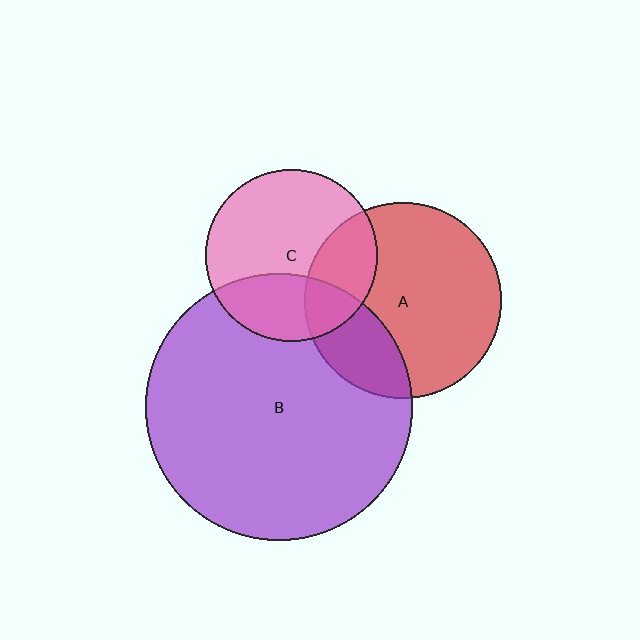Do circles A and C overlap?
Yes.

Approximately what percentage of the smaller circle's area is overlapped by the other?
Approximately 25%.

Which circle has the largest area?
Circle B (purple).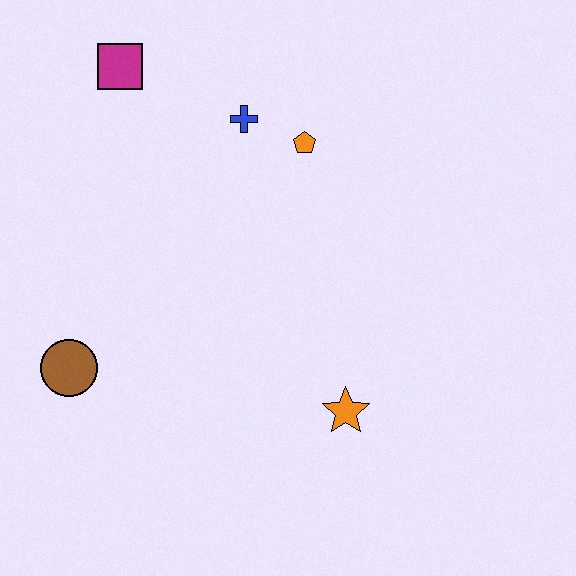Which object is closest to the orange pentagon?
The blue cross is closest to the orange pentagon.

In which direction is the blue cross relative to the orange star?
The blue cross is above the orange star.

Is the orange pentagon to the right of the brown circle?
Yes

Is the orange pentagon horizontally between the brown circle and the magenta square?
No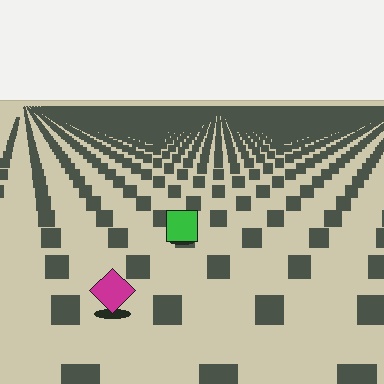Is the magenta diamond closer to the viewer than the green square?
Yes. The magenta diamond is closer — you can tell from the texture gradient: the ground texture is coarser near it.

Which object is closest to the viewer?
The magenta diamond is closest. The texture marks near it are larger and more spread out.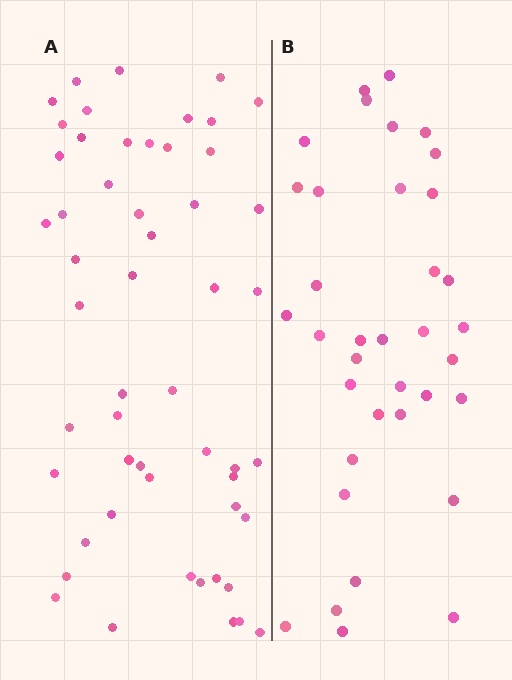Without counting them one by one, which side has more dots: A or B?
Region A (the left region) has more dots.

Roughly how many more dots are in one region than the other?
Region A has approximately 15 more dots than region B.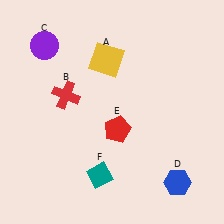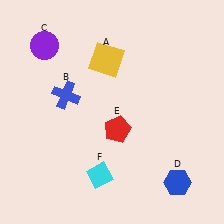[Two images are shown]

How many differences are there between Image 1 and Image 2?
There are 2 differences between the two images.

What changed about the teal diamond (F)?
In Image 1, F is teal. In Image 2, it changed to cyan.